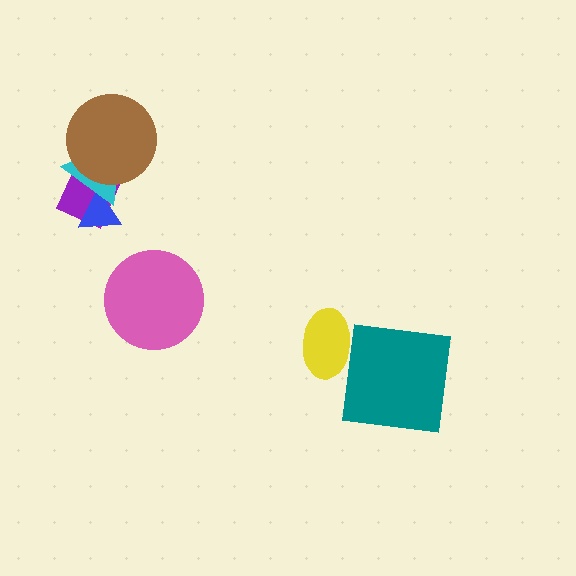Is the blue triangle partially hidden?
Yes, it is partially covered by another shape.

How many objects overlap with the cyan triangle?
3 objects overlap with the cyan triangle.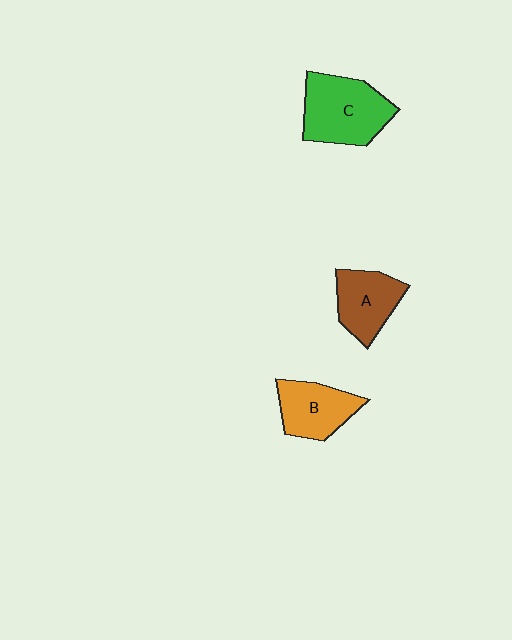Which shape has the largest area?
Shape C (green).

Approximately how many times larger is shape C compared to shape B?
Approximately 1.4 times.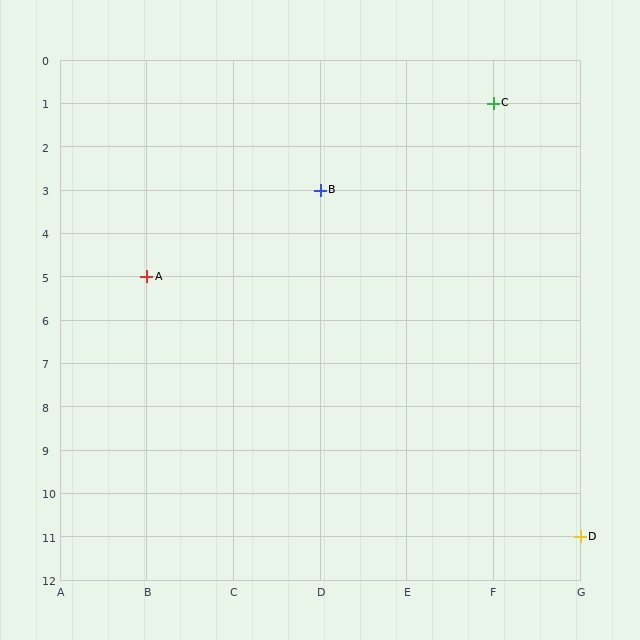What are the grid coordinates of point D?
Point D is at grid coordinates (G, 11).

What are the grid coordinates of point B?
Point B is at grid coordinates (D, 3).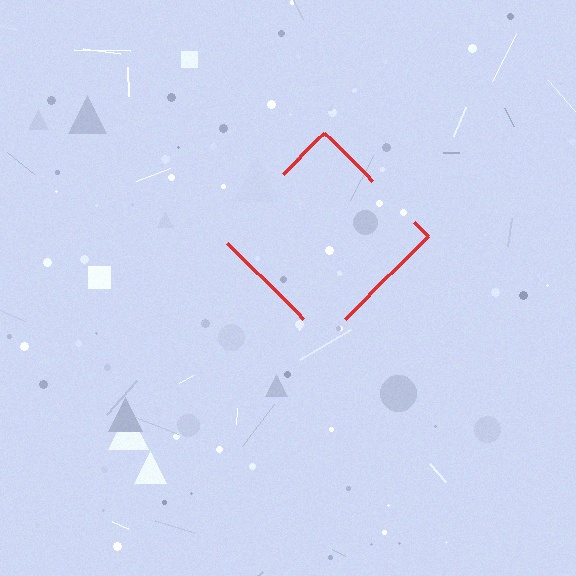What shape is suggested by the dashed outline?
The dashed outline suggests a diamond.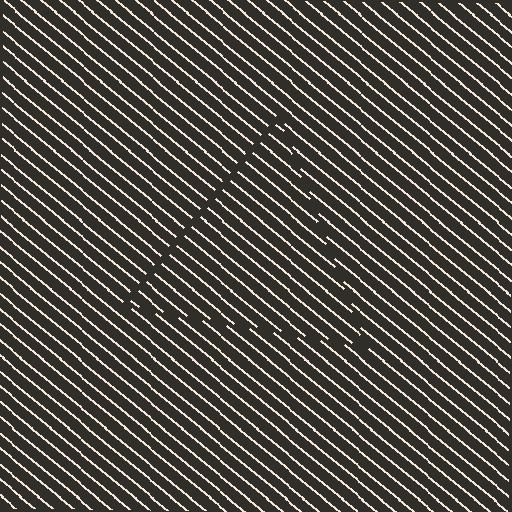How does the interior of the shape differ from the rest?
The interior of the shape contains the same grating, shifted by half a period — the contour is defined by the phase discontinuity where line-ends from the inner and outer gratings abut.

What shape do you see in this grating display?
An illusory triangle. The interior of the shape contains the same grating, shifted by half a period — the contour is defined by the phase discontinuity where line-ends from the inner and outer gratings abut.